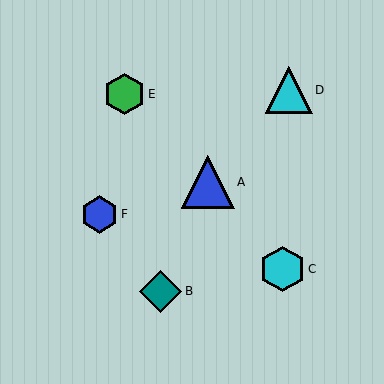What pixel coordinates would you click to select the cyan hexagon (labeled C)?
Click at (282, 269) to select the cyan hexagon C.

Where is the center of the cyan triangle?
The center of the cyan triangle is at (289, 90).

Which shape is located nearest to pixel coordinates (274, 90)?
The cyan triangle (labeled D) at (289, 90) is nearest to that location.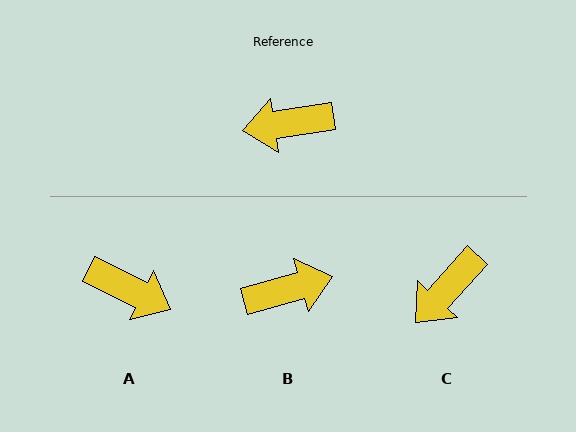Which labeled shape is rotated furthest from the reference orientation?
B, about 173 degrees away.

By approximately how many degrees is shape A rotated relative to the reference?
Approximately 145 degrees counter-clockwise.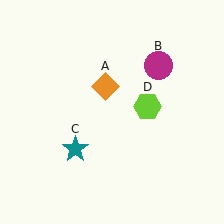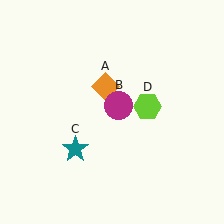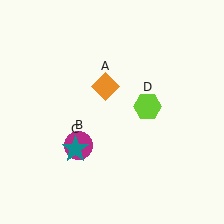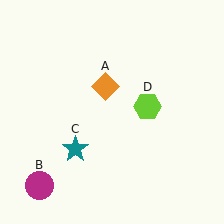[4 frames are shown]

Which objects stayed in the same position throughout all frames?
Orange diamond (object A) and teal star (object C) and lime hexagon (object D) remained stationary.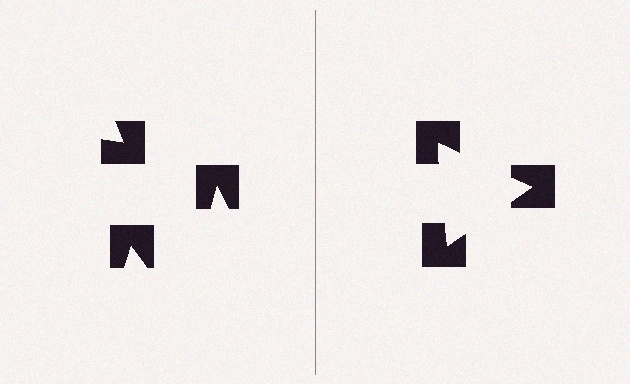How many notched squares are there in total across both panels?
6 — 3 on each side.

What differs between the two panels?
The notched squares are positioned identically on both sides; only the wedge orientations differ. On the right they align to a triangle; on the left they are misaligned.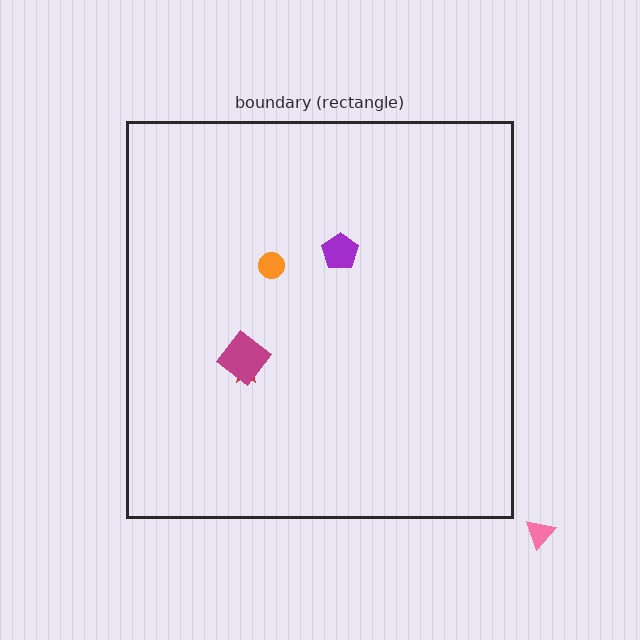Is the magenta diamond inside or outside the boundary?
Inside.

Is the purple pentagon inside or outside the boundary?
Inside.